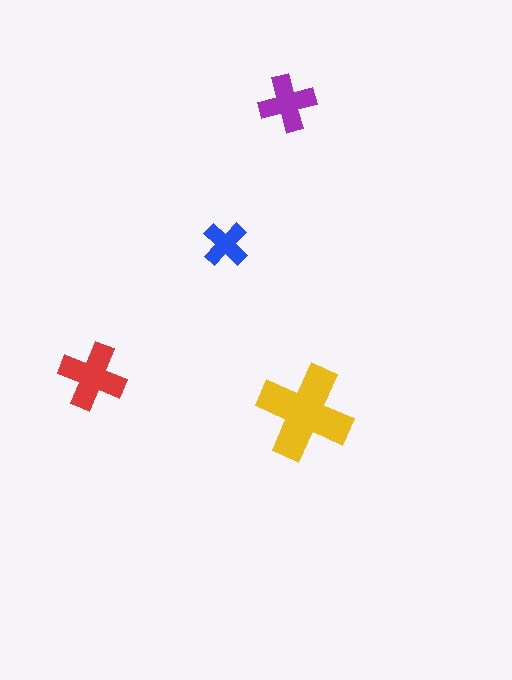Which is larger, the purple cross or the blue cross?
The purple one.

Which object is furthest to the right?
The yellow cross is rightmost.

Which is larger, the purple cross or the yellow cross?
The yellow one.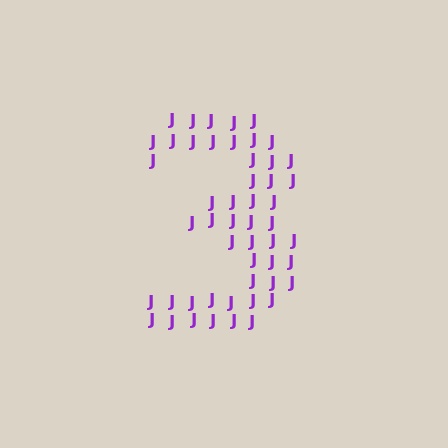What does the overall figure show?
The overall figure shows the digit 3.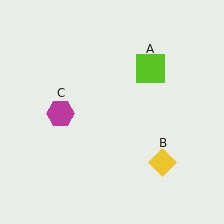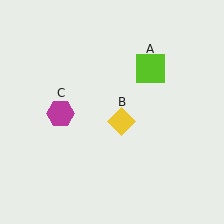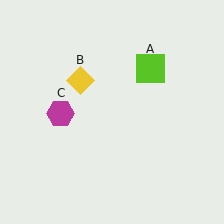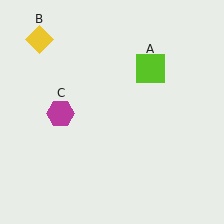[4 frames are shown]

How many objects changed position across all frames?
1 object changed position: yellow diamond (object B).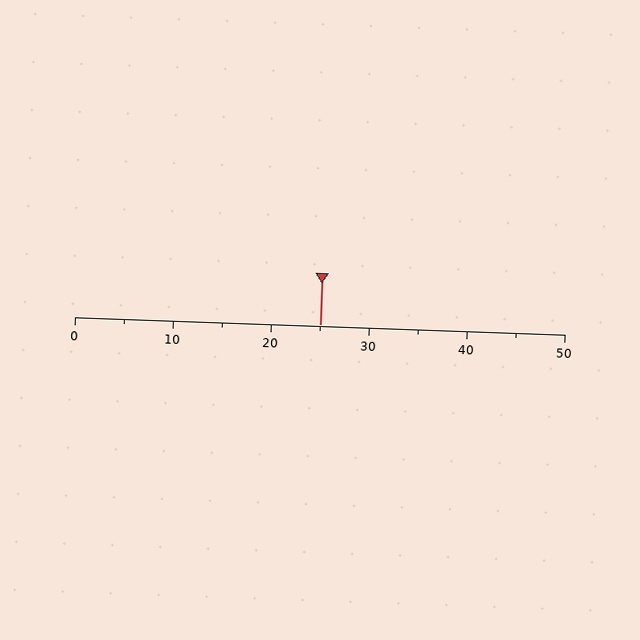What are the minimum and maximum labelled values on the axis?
The axis runs from 0 to 50.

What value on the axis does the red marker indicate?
The marker indicates approximately 25.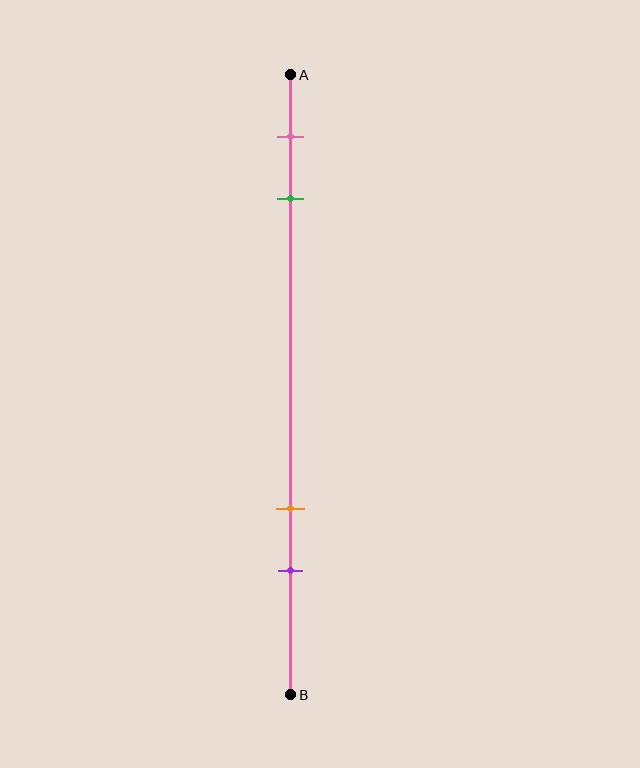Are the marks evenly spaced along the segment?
No, the marks are not evenly spaced.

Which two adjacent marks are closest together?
The pink and green marks are the closest adjacent pair.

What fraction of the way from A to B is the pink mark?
The pink mark is approximately 10% (0.1) of the way from A to B.